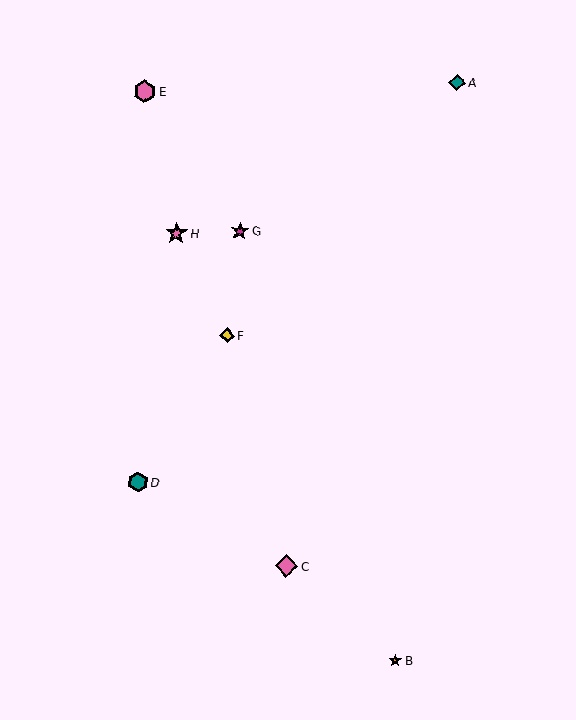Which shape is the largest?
The pink diamond (labeled C) is the largest.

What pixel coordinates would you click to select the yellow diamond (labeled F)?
Click at (227, 335) to select the yellow diamond F.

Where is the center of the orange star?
The center of the orange star is at (395, 660).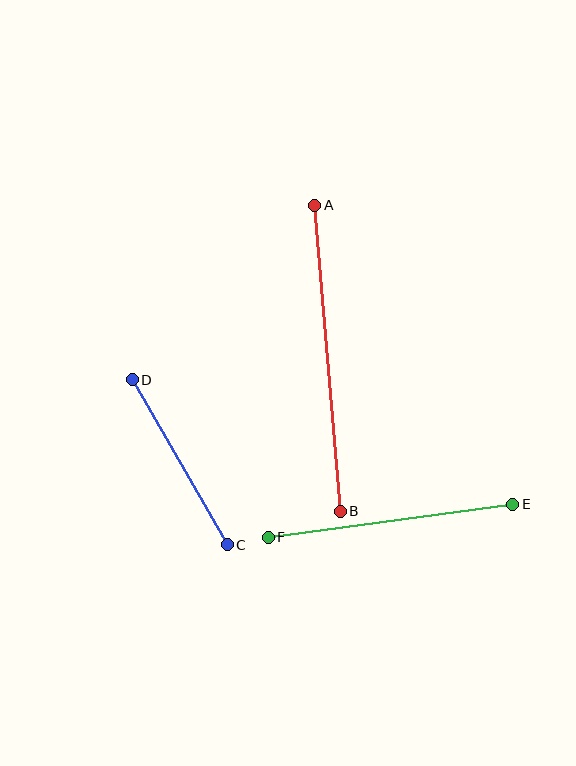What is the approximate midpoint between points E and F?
The midpoint is at approximately (390, 521) pixels.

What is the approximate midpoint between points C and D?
The midpoint is at approximately (180, 462) pixels.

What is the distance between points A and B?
The distance is approximately 307 pixels.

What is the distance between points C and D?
The distance is approximately 190 pixels.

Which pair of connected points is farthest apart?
Points A and B are farthest apart.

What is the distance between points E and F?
The distance is approximately 247 pixels.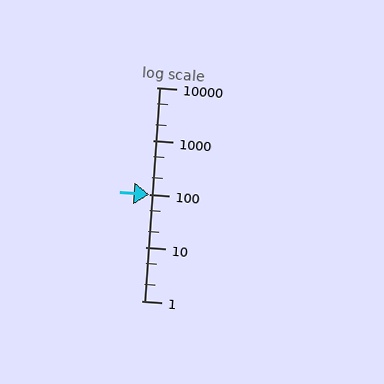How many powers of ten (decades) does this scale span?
The scale spans 4 decades, from 1 to 10000.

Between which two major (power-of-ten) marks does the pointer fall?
The pointer is between 10 and 100.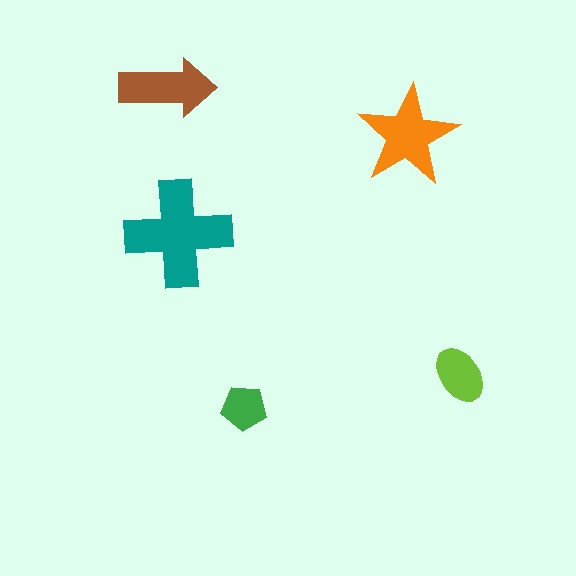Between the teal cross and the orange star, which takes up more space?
The teal cross.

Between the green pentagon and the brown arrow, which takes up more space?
The brown arrow.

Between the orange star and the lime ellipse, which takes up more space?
The orange star.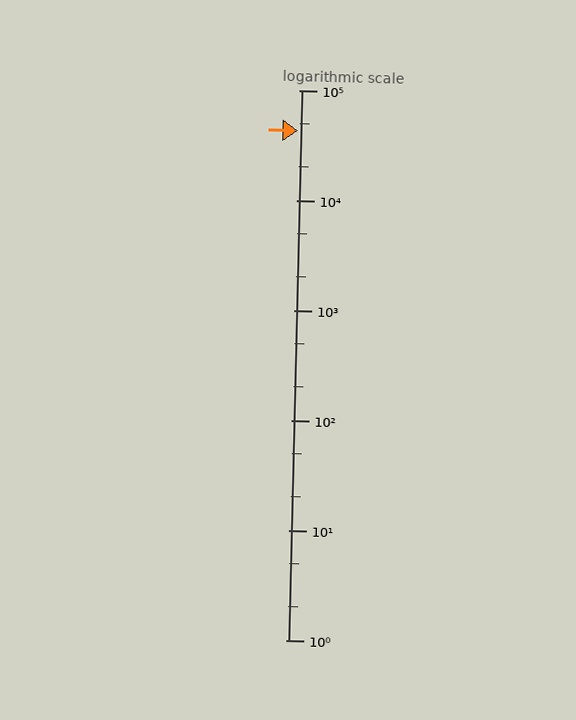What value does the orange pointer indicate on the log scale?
The pointer indicates approximately 43000.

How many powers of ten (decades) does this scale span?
The scale spans 5 decades, from 1 to 100000.